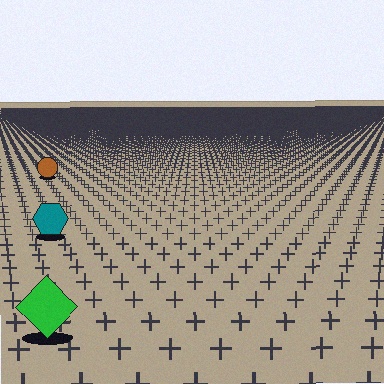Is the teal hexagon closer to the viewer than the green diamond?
No. The green diamond is closer — you can tell from the texture gradient: the ground texture is coarser near it.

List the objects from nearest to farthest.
From nearest to farthest: the green diamond, the teal hexagon, the brown circle.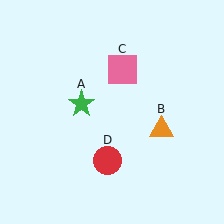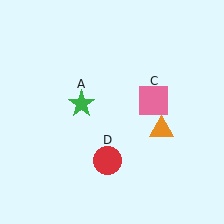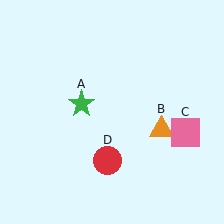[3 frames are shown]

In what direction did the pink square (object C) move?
The pink square (object C) moved down and to the right.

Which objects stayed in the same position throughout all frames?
Green star (object A) and orange triangle (object B) and red circle (object D) remained stationary.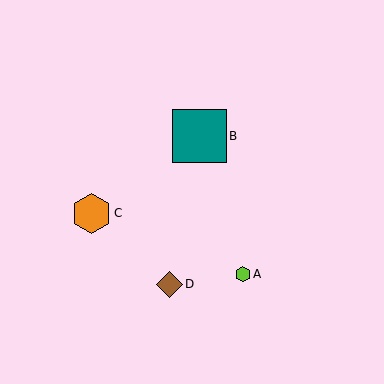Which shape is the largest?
The teal square (labeled B) is the largest.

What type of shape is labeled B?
Shape B is a teal square.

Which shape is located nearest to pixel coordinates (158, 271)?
The brown diamond (labeled D) at (169, 284) is nearest to that location.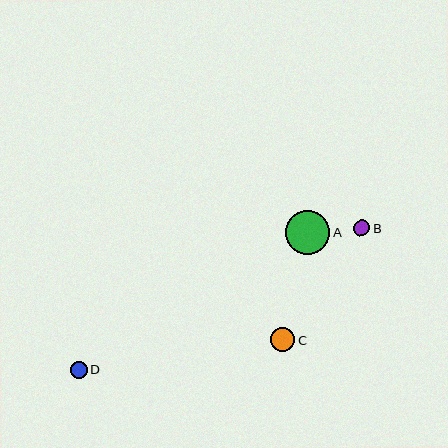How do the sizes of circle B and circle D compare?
Circle B and circle D are approximately the same size.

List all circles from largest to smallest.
From largest to smallest: A, C, B, D.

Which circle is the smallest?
Circle D is the smallest with a size of approximately 16 pixels.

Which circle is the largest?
Circle A is the largest with a size of approximately 44 pixels.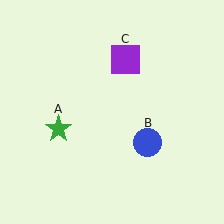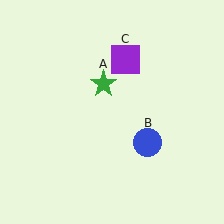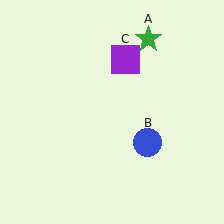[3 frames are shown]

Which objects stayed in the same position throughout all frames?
Blue circle (object B) and purple square (object C) remained stationary.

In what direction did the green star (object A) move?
The green star (object A) moved up and to the right.